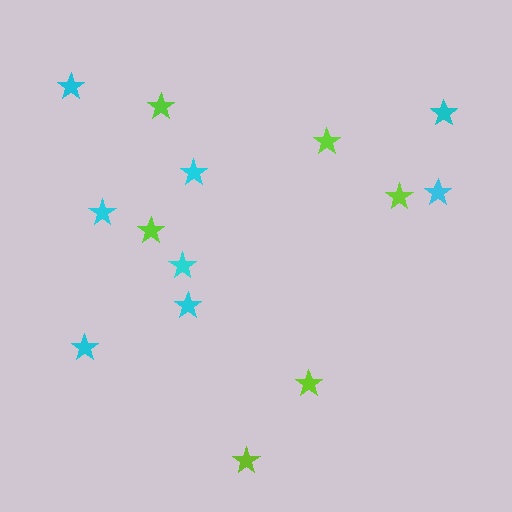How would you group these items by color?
There are 2 groups: one group of lime stars (6) and one group of cyan stars (8).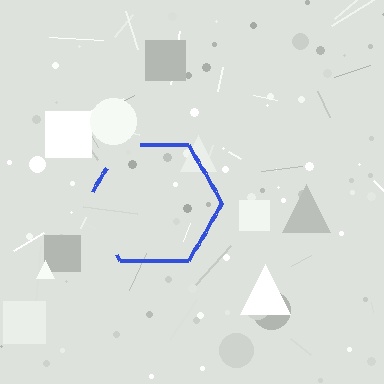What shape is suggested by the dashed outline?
The dashed outline suggests a hexagon.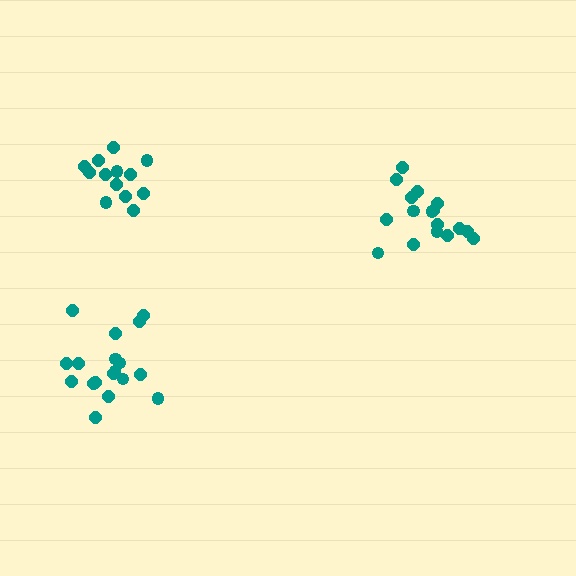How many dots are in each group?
Group 1: 13 dots, Group 2: 17 dots, Group 3: 18 dots (48 total).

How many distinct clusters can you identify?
There are 3 distinct clusters.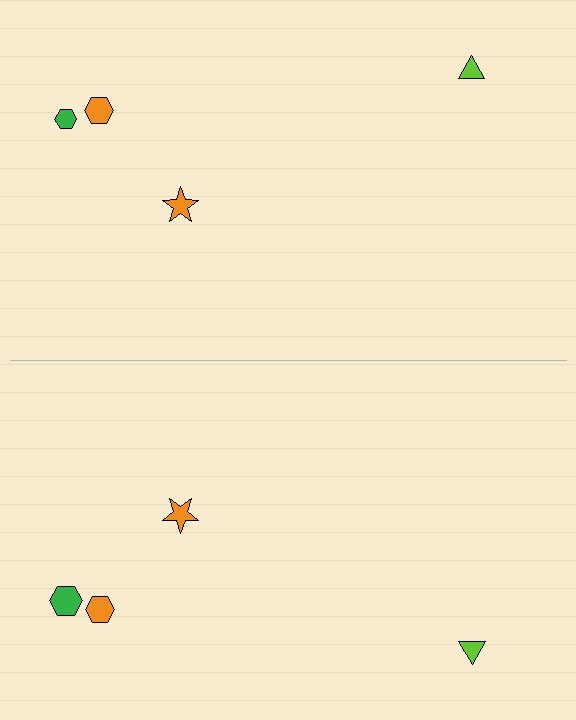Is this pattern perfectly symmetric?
No, the pattern is not perfectly symmetric. The green hexagon on the bottom side has a different size than its mirror counterpart.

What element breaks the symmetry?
The green hexagon on the bottom side has a different size than its mirror counterpart.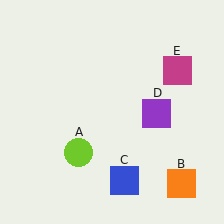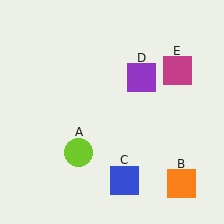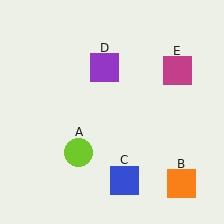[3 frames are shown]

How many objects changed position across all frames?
1 object changed position: purple square (object D).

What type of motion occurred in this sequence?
The purple square (object D) rotated counterclockwise around the center of the scene.